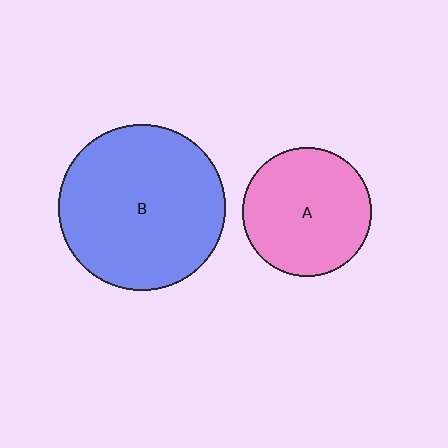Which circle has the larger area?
Circle B (blue).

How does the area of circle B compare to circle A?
Approximately 1.7 times.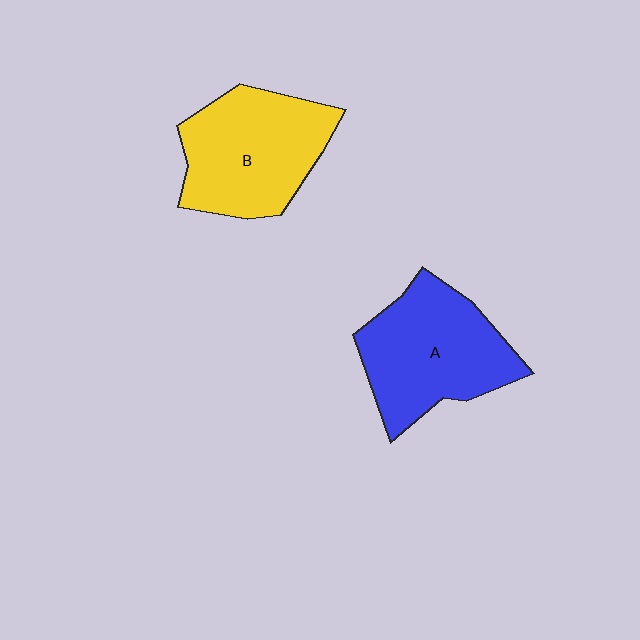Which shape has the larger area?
Shape A (blue).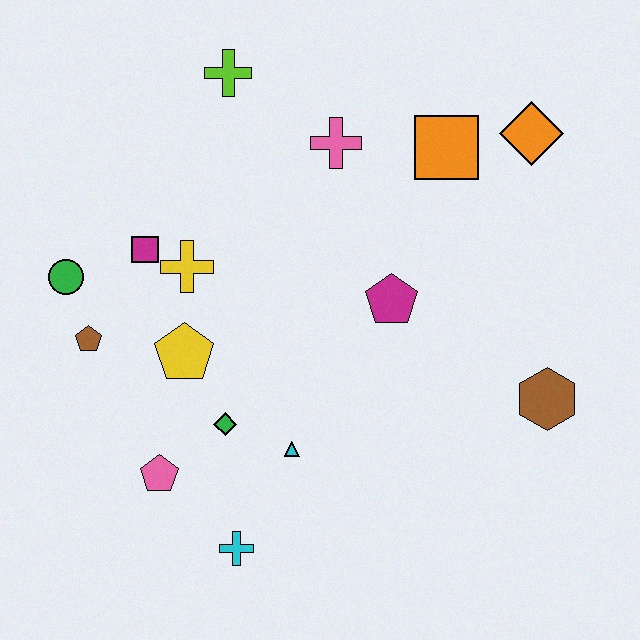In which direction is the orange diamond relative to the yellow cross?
The orange diamond is to the right of the yellow cross.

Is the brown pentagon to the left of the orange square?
Yes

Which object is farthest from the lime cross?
The cyan cross is farthest from the lime cross.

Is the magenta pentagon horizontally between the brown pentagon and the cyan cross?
No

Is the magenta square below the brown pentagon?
No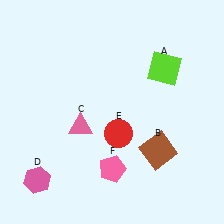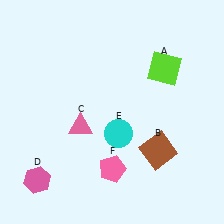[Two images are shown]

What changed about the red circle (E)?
In Image 1, E is red. In Image 2, it changed to cyan.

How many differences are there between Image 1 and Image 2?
There is 1 difference between the two images.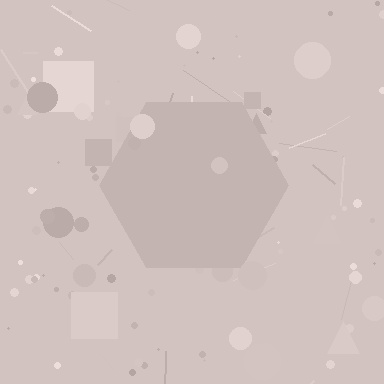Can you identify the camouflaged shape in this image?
The camouflaged shape is a hexagon.